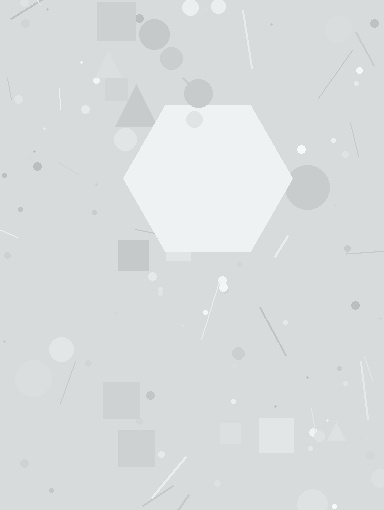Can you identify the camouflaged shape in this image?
The camouflaged shape is a hexagon.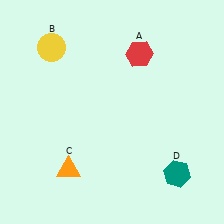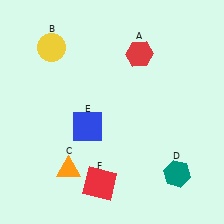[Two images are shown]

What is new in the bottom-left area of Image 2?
A blue square (E) was added in the bottom-left area of Image 2.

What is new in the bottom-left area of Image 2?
A red square (F) was added in the bottom-left area of Image 2.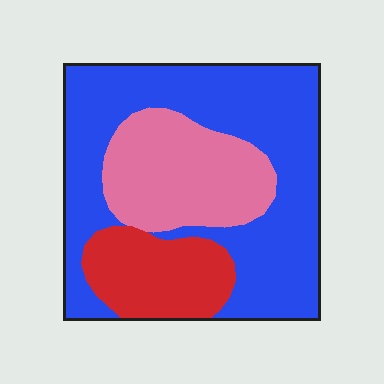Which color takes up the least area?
Red, at roughly 20%.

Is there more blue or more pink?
Blue.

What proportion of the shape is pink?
Pink takes up between a sixth and a third of the shape.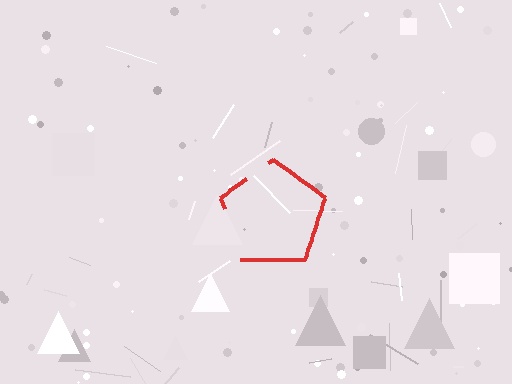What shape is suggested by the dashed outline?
The dashed outline suggests a pentagon.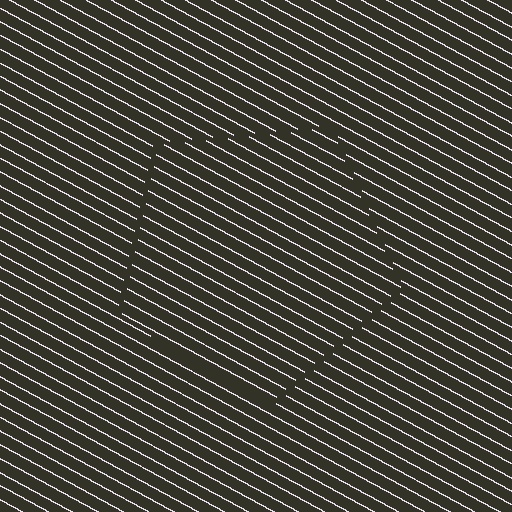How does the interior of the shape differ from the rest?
The interior of the shape contains the same grating, shifted by half a period — the contour is defined by the phase discontinuity where line-ends from the inner and outer gratings abut.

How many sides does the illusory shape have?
5 sides — the line-ends trace a pentagon.